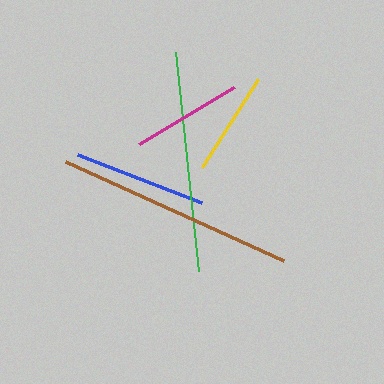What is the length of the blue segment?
The blue segment is approximately 133 pixels long.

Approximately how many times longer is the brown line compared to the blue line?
The brown line is approximately 1.8 times the length of the blue line.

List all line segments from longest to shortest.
From longest to shortest: brown, green, blue, magenta, yellow.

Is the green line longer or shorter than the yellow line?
The green line is longer than the yellow line.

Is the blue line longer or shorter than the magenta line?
The blue line is longer than the magenta line.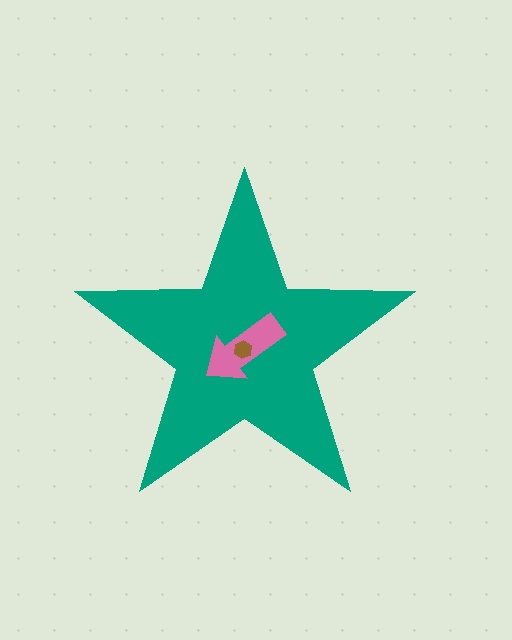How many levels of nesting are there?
3.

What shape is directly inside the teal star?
The pink arrow.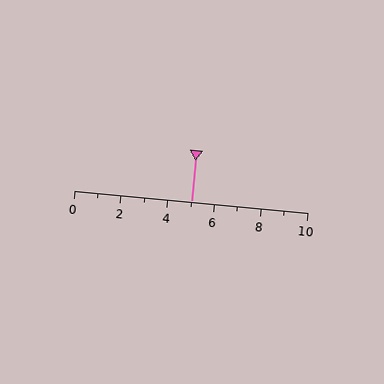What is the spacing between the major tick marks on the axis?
The major ticks are spaced 2 apart.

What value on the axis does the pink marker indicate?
The marker indicates approximately 5.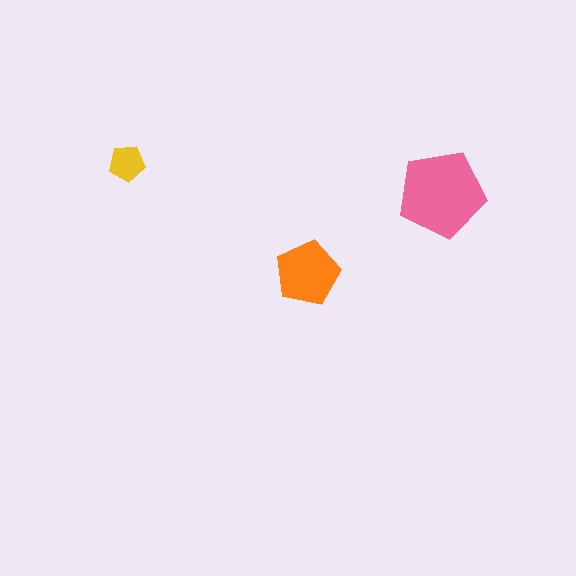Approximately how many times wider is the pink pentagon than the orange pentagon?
About 1.5 times wider.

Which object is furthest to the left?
The yellow pentagon is leftmost.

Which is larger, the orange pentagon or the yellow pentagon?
The orange one.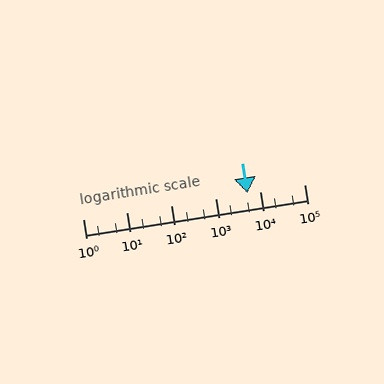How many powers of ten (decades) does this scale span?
The scale spans 5 decades, from 1 to 100000.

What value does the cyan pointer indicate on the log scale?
The pointer indicates approximately 5200.